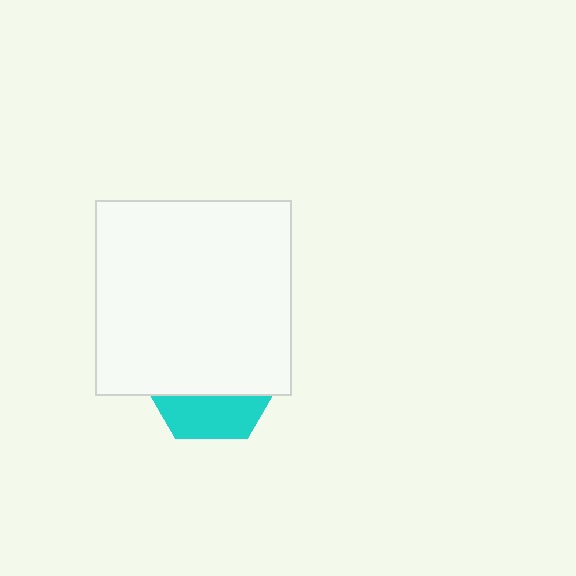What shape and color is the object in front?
The object in front is a white square.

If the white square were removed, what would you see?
You would see the complete cyan hexagon.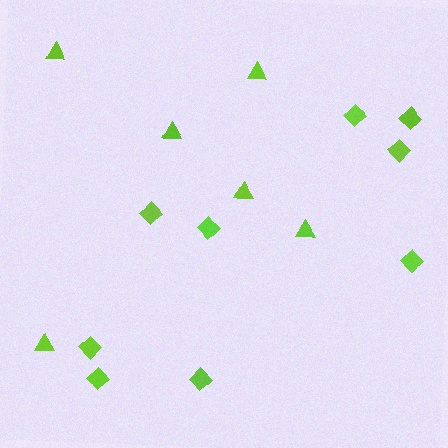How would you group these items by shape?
There are 2 groups: one group of triangles (6) and one group of diamonds (9).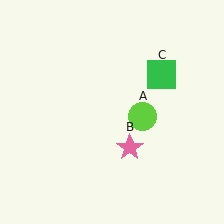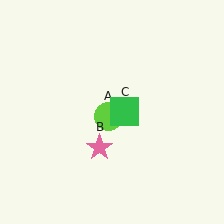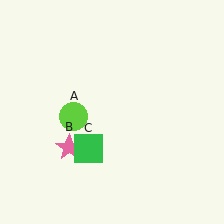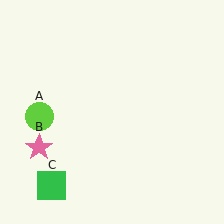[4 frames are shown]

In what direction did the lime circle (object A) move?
The lime circle (object A) moved left.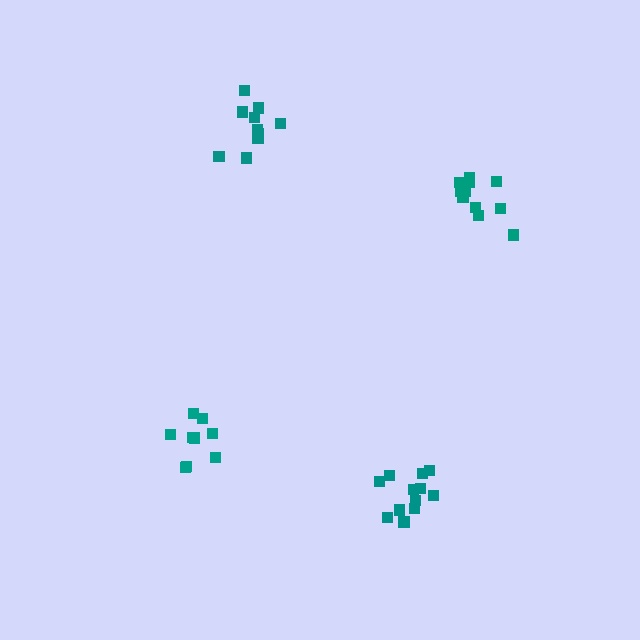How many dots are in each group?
Group 1: 11 dots, Group 2: 9 dots, Group 3: 13 dots, Group 4: 10 dots (43 total).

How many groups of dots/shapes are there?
There are 4 groups.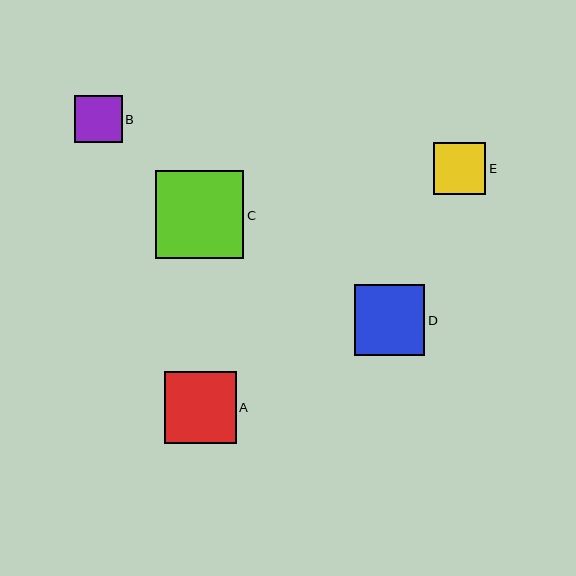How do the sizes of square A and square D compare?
Square A and square D are approximately the same size.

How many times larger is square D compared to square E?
Square D is approximately 1.4 times the size of square E.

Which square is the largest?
Square C is the largest with a size of approximately 88 pixels.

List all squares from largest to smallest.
From largest to smallest: C, A, D, E, B.